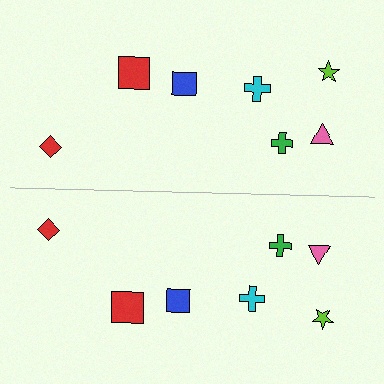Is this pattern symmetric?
Yes, this pattern has bilateral (reflection) symmetry.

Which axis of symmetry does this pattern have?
The pattern has a horizontal axis of symmetry running through the center of the image.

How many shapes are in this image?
There are 14 shapes in this image.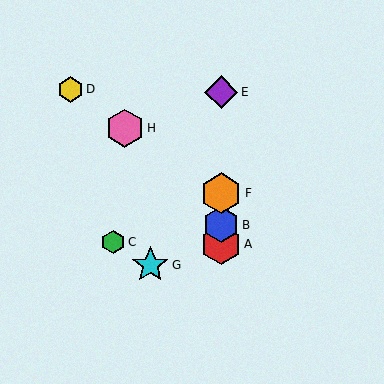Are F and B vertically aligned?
Yes, both are at x≈221.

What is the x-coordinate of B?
Object B is at x≈221.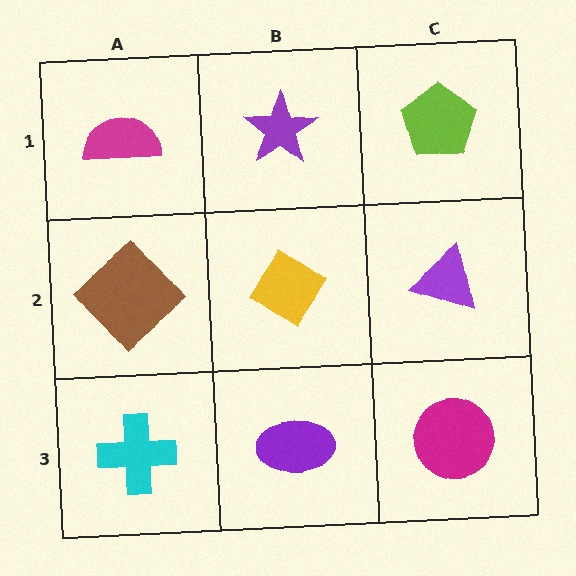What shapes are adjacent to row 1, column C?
A purple triangle (row 2, column C), a purple star (row 1, column B).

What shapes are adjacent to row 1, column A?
A brown diamond (row 2, column A), a purple star (row 1, column B).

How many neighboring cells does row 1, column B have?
3.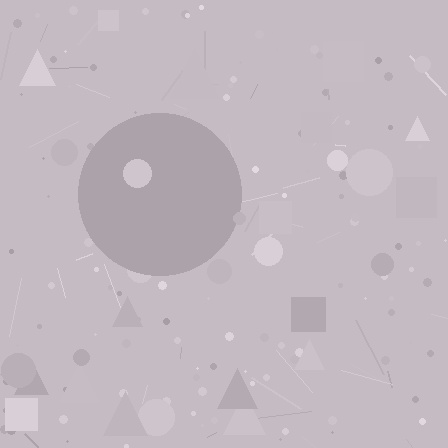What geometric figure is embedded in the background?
A circle is embedded in the background.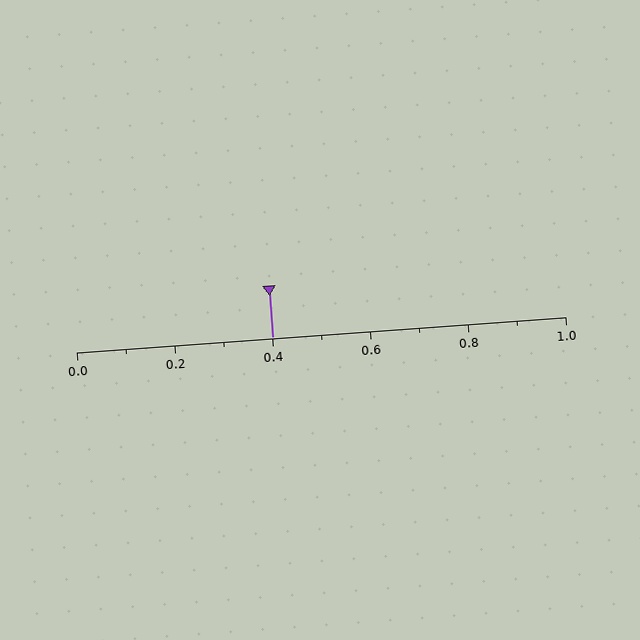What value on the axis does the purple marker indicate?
The marker indicates approximately 0.4.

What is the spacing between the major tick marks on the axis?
The major ticks are spaced 0.2 apart.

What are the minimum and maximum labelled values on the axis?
The axis runs from 0.0 to 1.0.